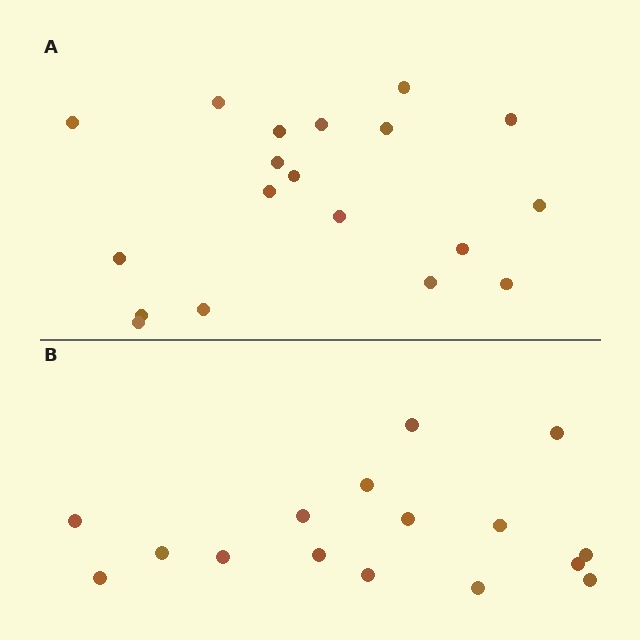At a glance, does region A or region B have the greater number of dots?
Region A (the top region) has more dots.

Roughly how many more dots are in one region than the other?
Region A has just a few more — roughly 2 or 3 more dots than region B.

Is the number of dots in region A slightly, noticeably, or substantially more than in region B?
Region A has only slightly more — the two regions are fairly close. The ratio is roughly 1.2 to 1.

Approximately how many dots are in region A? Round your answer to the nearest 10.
About 20 dots. (The exact count is 19, which rounds to 20.)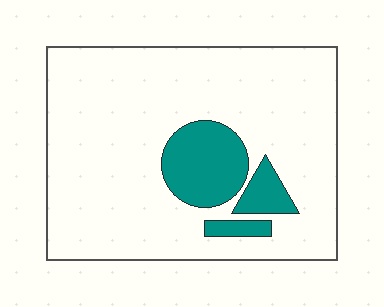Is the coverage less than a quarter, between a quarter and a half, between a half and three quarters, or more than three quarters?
Less than a quarter.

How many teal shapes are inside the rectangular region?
3.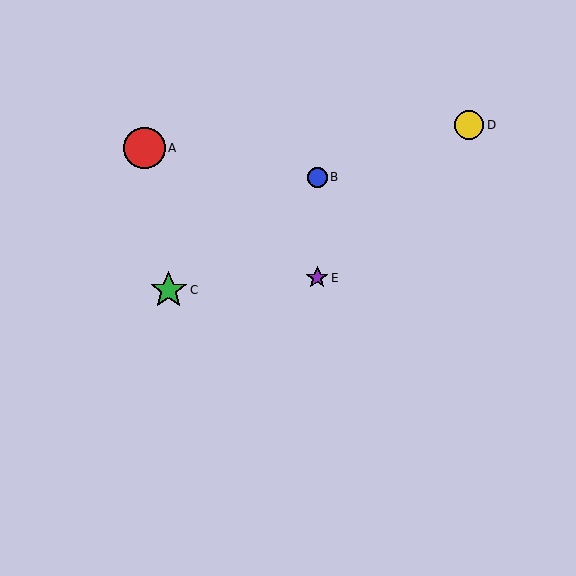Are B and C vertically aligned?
No, B is at x≈317 and C is at x≈169.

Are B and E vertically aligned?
Yes, both are at x≈317.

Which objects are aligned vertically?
Objects B, E are aligned vertically.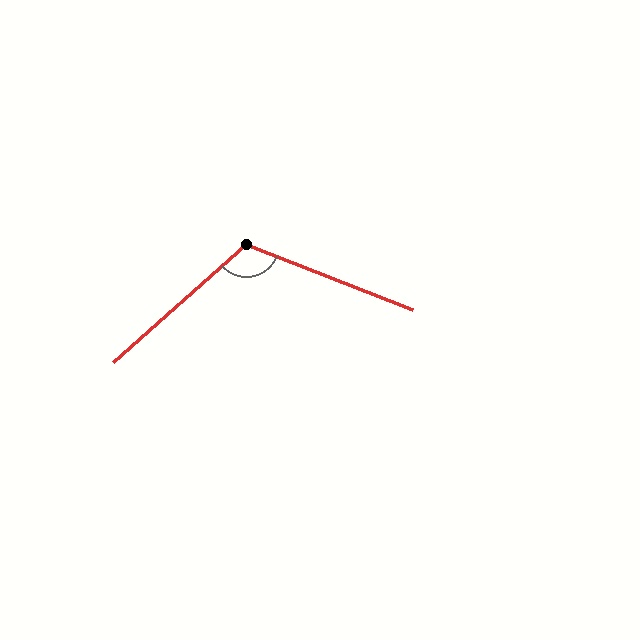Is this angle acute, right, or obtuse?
It is obtuse.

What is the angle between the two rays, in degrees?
Approximately 117 degrees.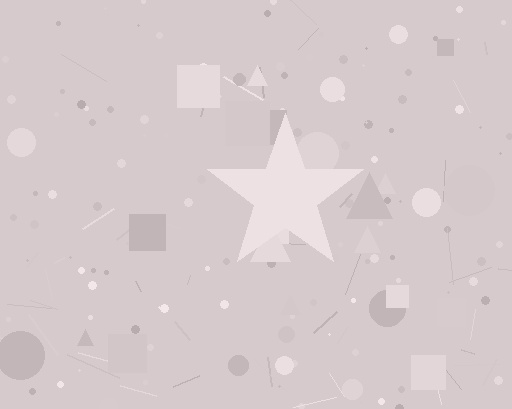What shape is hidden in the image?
A star is hidden in the image.